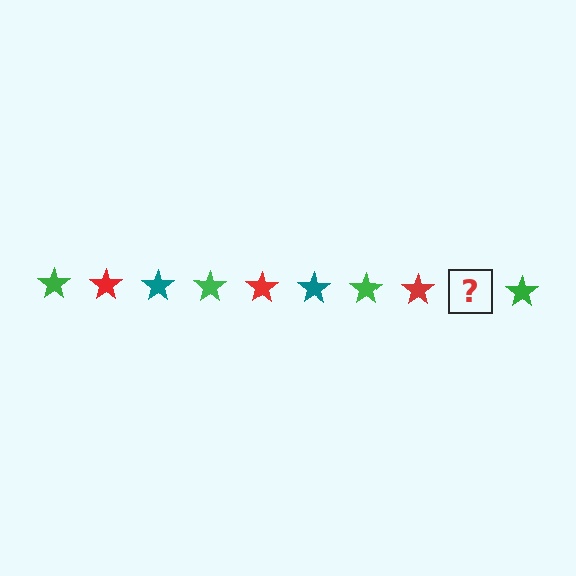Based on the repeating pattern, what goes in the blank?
The blank should be a teal star.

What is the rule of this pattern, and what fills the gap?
The rule is that the pattern cycles through green, red, teal stars. The gap should be filled with a teal star.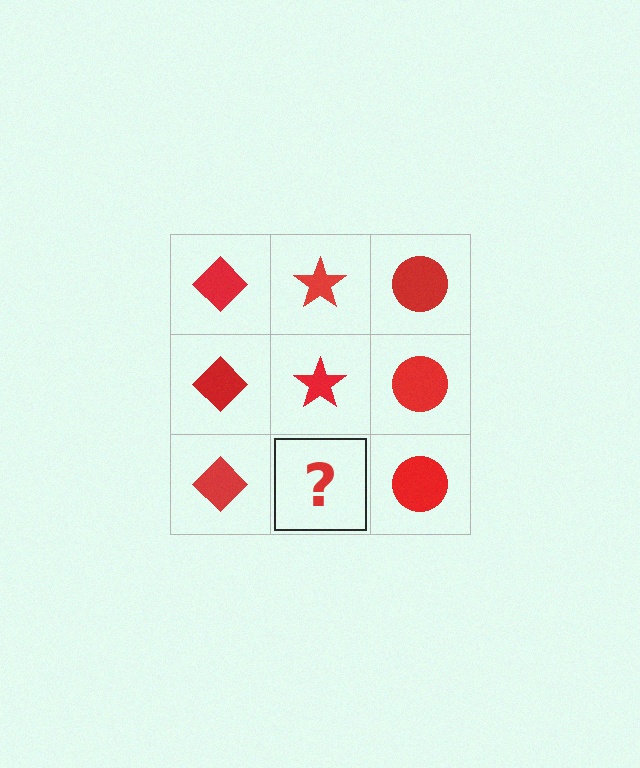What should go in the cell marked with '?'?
The missing cell should contain a red star.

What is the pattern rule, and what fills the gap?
The rule is that each column has a consistent shape. The gap should be filled with a red star.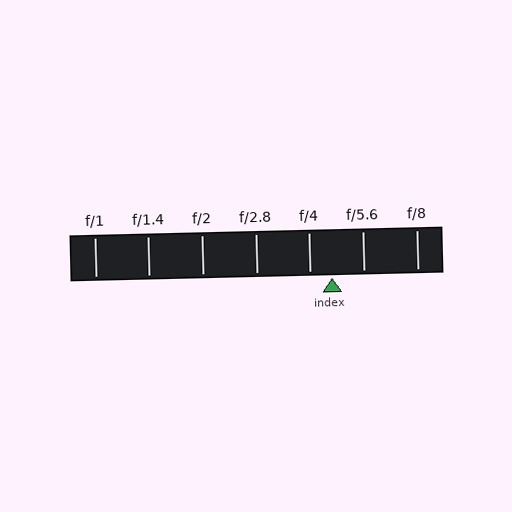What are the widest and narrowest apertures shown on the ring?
The widest aperture shown is f/1 and the narrowest is f/8.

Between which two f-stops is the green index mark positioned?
The index mark is between f/4 and f/5.6.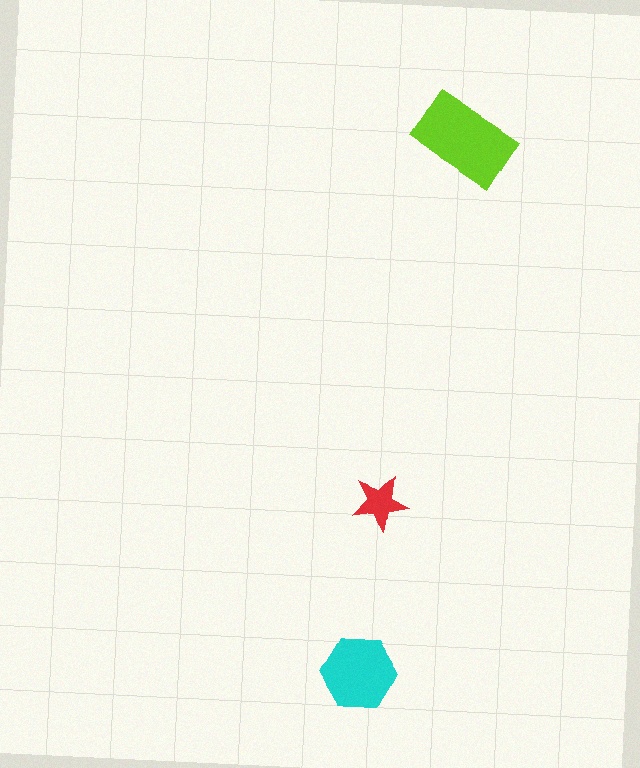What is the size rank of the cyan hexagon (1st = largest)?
2nd.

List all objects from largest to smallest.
The lime rectangle, the cyan hexagon, the red star.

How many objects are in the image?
There are 3 objects in the image.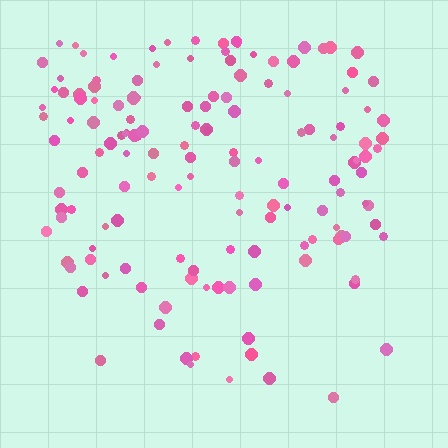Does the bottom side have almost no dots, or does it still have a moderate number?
Still a moderate number, just noticeably fewer than the top.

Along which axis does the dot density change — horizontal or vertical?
Vertical.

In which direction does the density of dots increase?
From bottom to top, with the top side densest.